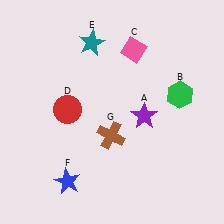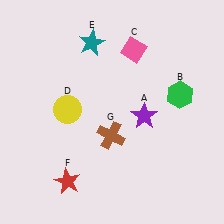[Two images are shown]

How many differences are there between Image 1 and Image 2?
There are 2 differences between the two images.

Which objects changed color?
D changed from red to yellow. F changed from blue to red.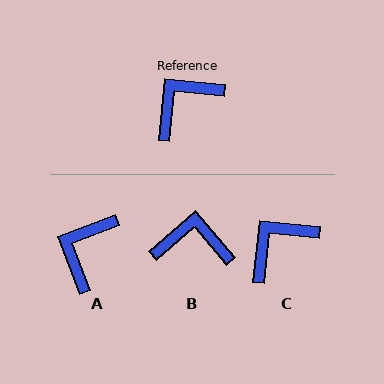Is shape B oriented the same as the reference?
No, it is off by about 43 degrees.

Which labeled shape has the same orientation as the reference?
C.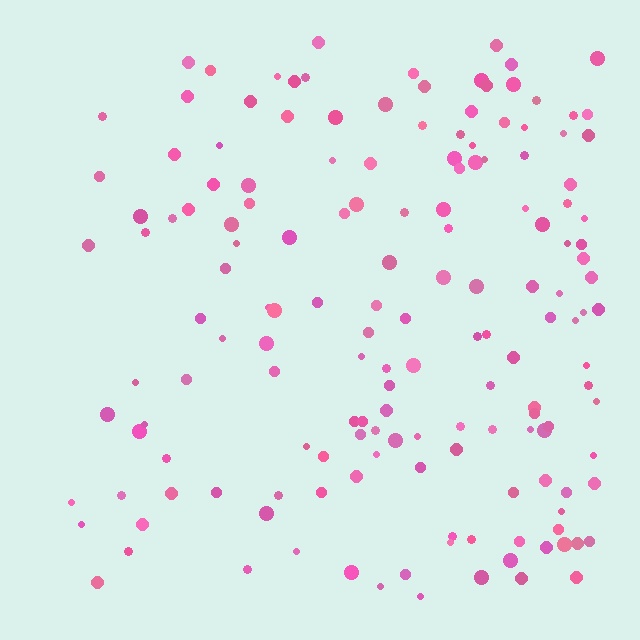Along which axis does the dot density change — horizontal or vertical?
Horizontal.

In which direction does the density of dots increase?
From left to right, with the right side densest.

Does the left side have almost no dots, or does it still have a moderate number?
Still a moderate number, just noticeably fewer than the right.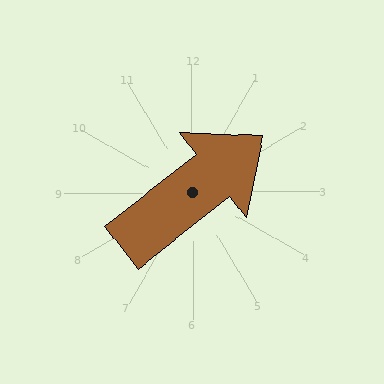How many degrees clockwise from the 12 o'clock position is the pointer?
Approximately 52 degrees.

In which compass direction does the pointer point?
Northeast.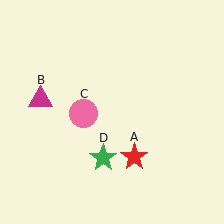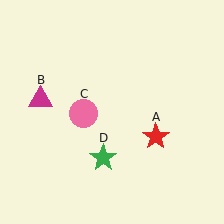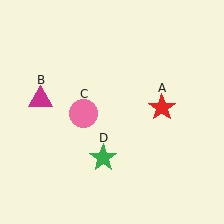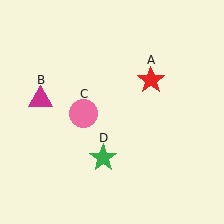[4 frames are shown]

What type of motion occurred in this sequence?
The red star (object A) rotated counterclockwise around the center of the scene.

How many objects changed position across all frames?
1 object changed position: red star (object A).